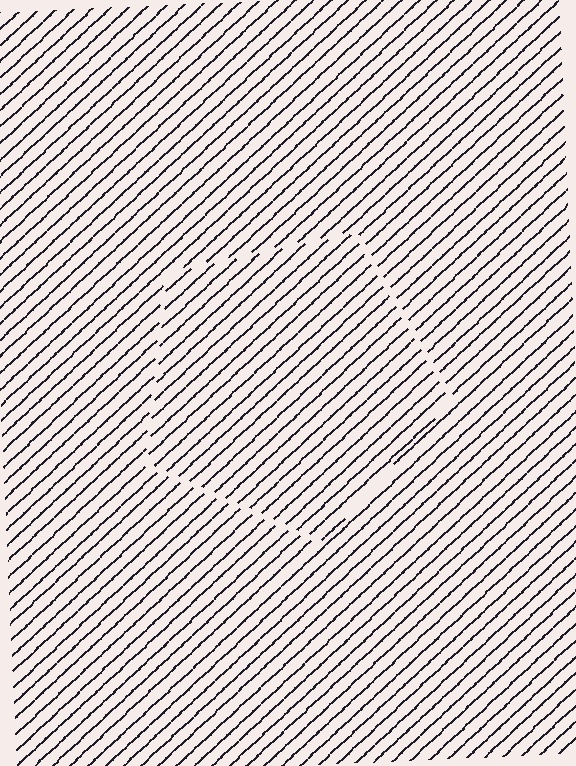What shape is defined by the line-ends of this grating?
An illusory pentagon. The interior of the shape contains the same grating, shifted by half a period — the contour is defined by the phase discontinuity where line-ends from the inner and outer gratings abut.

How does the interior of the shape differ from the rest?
The interior of the shape contains the same grating, shifted by half a period — the contour is defined by the phase discontinuity where line-ends from the inner and outer gratings abut.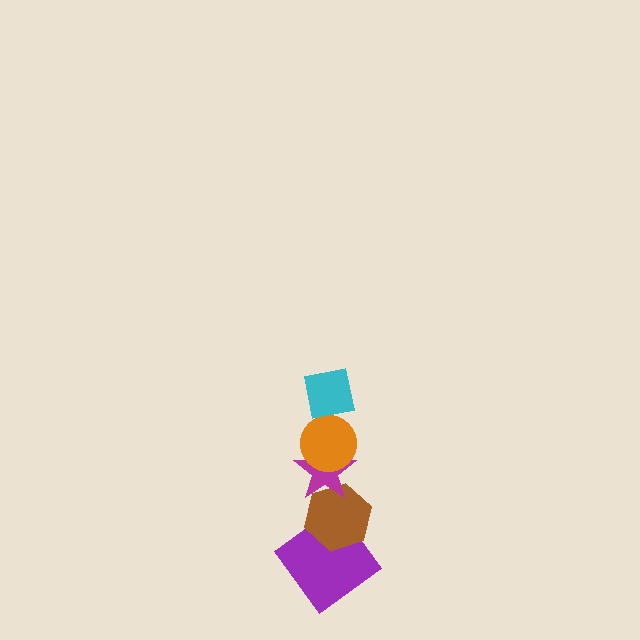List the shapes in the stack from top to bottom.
From top to bottom: the cyan square, the orange circle, the magenta star, the brown hexagon, the purple diamond.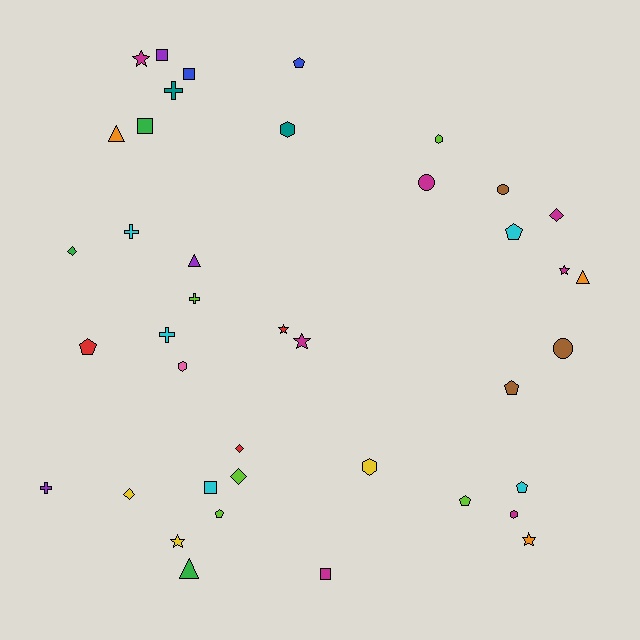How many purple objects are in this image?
There are 3 purple objects.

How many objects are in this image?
There are 40 objects.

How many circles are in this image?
There are 3 circles.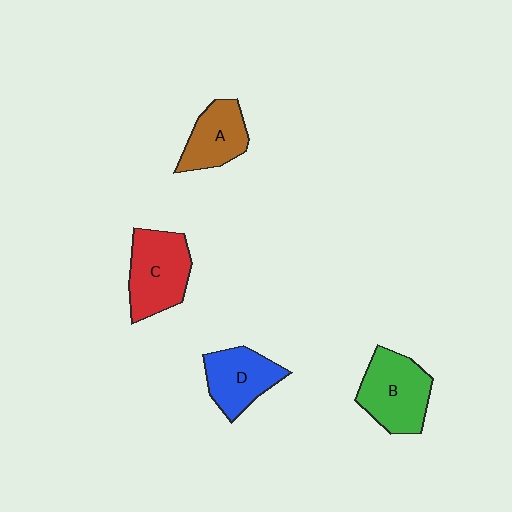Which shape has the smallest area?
Shape A (brown).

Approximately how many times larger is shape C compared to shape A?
Approximately 1.3 times.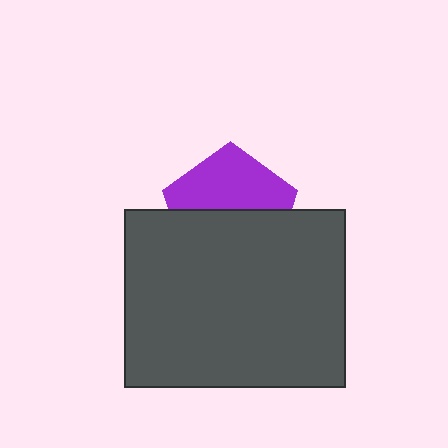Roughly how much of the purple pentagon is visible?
About half of it is visible (roughly 48%).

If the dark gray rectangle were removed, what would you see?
You would see the complete purple pentagon.